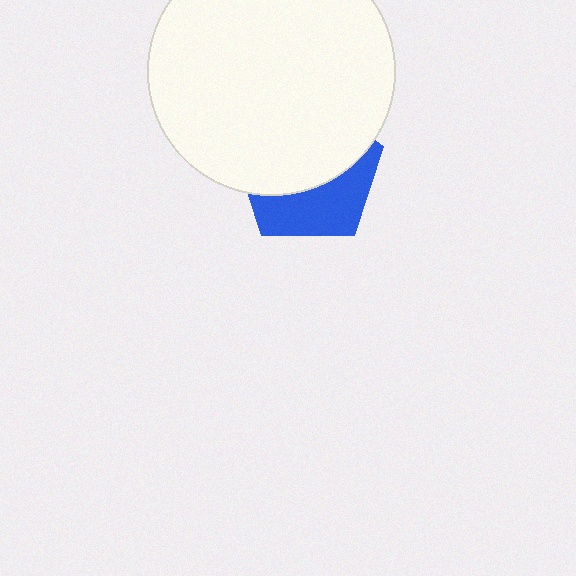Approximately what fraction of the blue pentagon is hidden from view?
Roughly 60% of the blue pentagon is hidden behind the white circle.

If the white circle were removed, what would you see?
You would see the complete blue pentagon.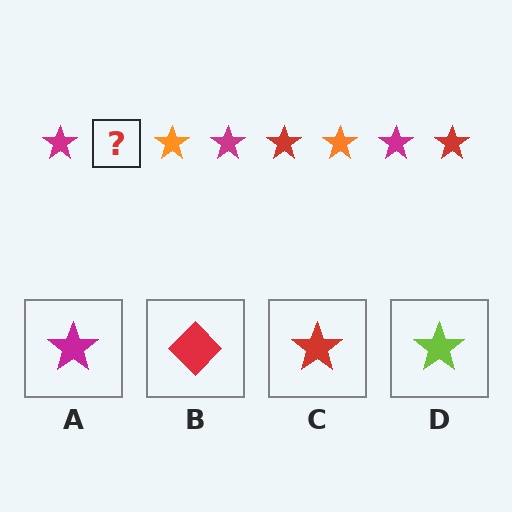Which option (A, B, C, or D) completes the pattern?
C.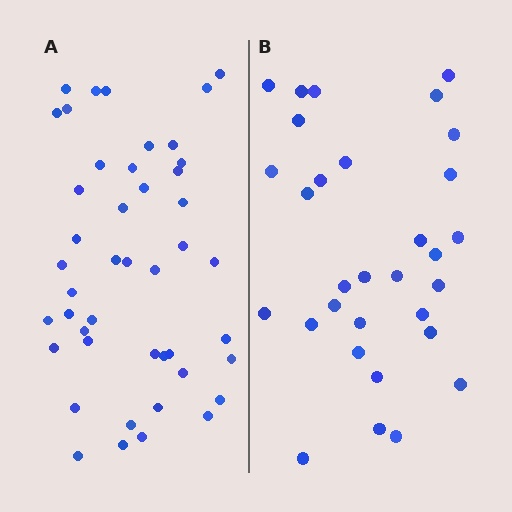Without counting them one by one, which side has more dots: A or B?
Region A (the left region) has more dots.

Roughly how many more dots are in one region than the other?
Region A has approximately 15 more dots than region B.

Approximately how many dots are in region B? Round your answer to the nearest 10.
About 30 dots. (The exact count is 31, which rounds to 30.)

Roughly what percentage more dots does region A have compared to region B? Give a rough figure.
About 45% more.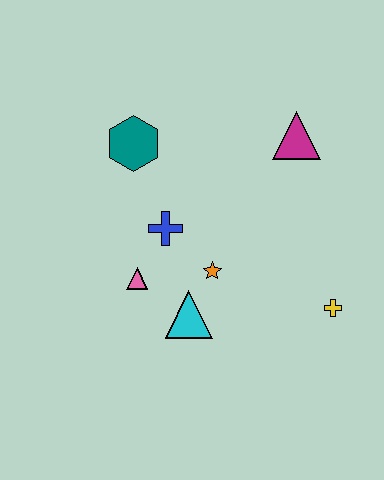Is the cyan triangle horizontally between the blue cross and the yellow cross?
Yes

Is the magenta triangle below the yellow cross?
No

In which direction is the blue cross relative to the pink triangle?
The blue cross is above the pink triangle.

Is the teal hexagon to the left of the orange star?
Yes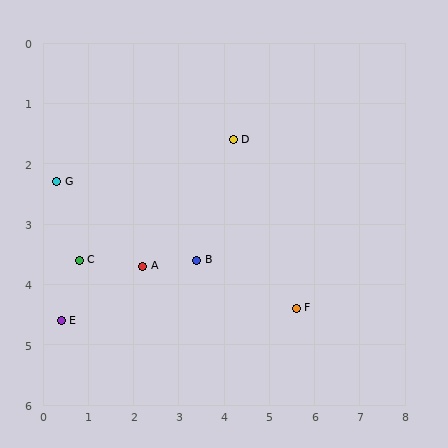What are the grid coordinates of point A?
Point A is at approximately (2.2, 3.7).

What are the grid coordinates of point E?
Point E is at approximately (0.4, 4.6).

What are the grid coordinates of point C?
Point C is at approximately (0.8, 3.6).